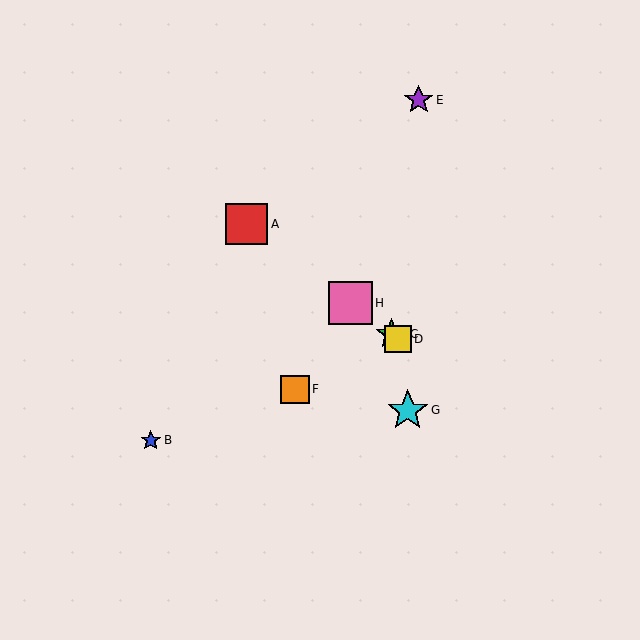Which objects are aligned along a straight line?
Objects A, C, D, H are aligned along a straight line.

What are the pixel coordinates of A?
Object A is at (247, 224).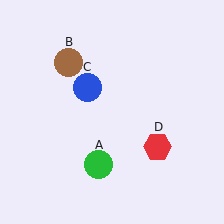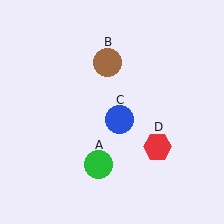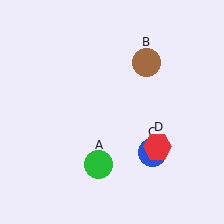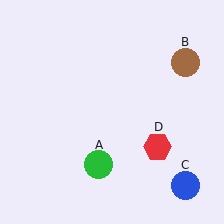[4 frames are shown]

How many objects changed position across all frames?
2 objects changed position: brown circle (object B), blue circle (object C).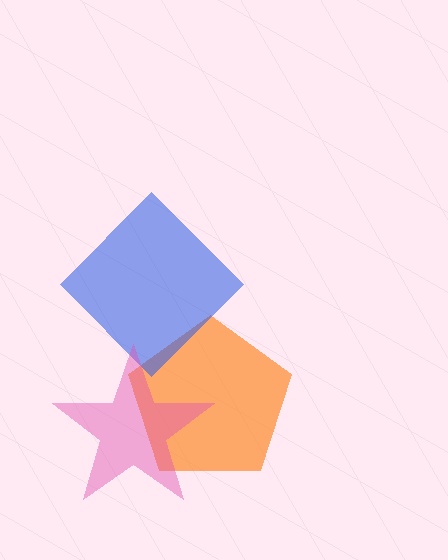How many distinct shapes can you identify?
There are 3 distinct shapes: an orange pentagon, a blue diamond, a pink star.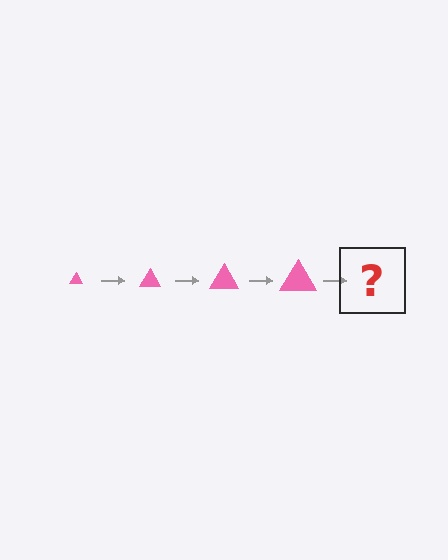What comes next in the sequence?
The next element should be a pink triangle, larger than the previous one.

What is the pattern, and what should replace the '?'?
The pattern is that the triangle gets progressively larger each step. The '?' should be a pink triangle, larger than the previous one.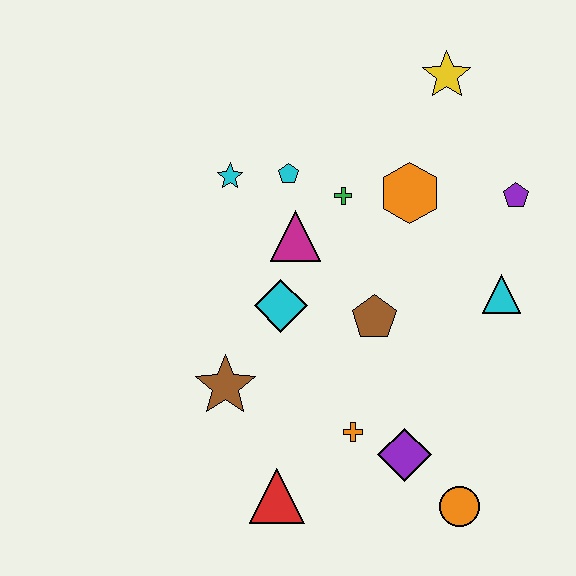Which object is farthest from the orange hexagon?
The red triangle is farthest from the orange hexagon.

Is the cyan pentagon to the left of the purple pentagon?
Yes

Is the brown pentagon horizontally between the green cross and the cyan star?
No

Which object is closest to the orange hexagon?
The green cross is closest to the orange hexagon.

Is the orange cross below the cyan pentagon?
Yes